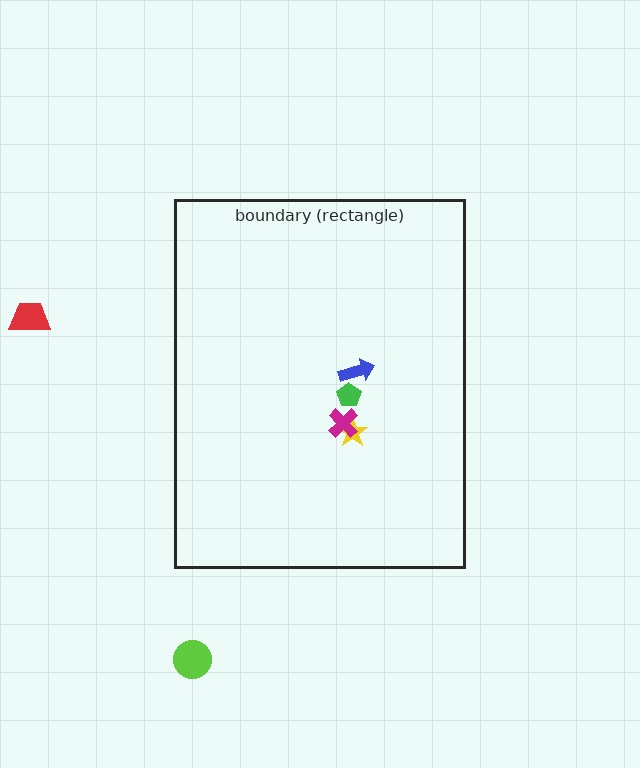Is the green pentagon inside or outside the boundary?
Inside.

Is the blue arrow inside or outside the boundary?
Inside.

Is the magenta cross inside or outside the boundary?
Inside.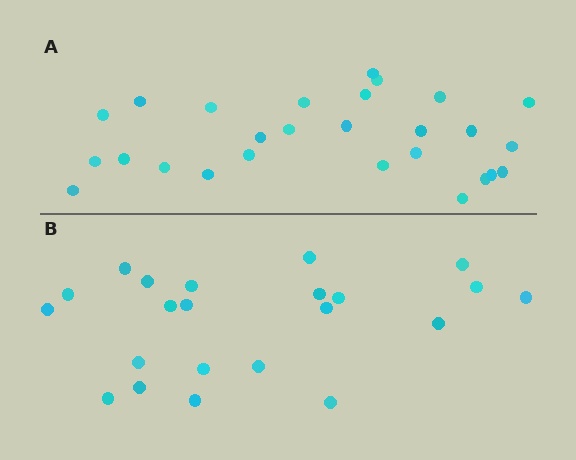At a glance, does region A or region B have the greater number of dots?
Region A (the top region) has more dots.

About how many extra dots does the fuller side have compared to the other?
Region A has about 5 more dots than region B.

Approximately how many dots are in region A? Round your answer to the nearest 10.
About 30 dots. (The exact count is 27, which rounds to 30.)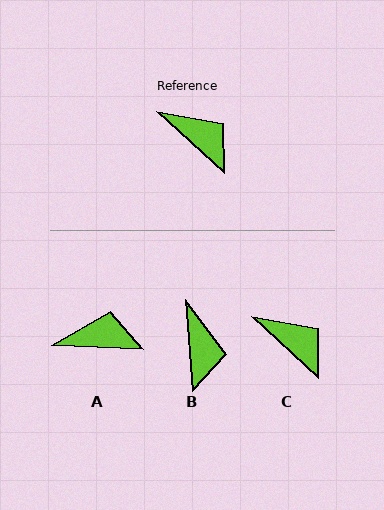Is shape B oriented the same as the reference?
No, it is off by about 43 degrees.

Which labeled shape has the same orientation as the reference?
C.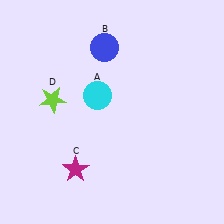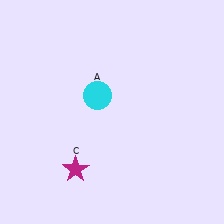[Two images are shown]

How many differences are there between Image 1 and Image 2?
There are 2 differences between the two images.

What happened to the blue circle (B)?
The blue circle (B) was removed in Image 2. It was in the top-left area of Image 1.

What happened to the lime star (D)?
The lime star (D) was removed in Image 2. It was in the top-left area of Image 1.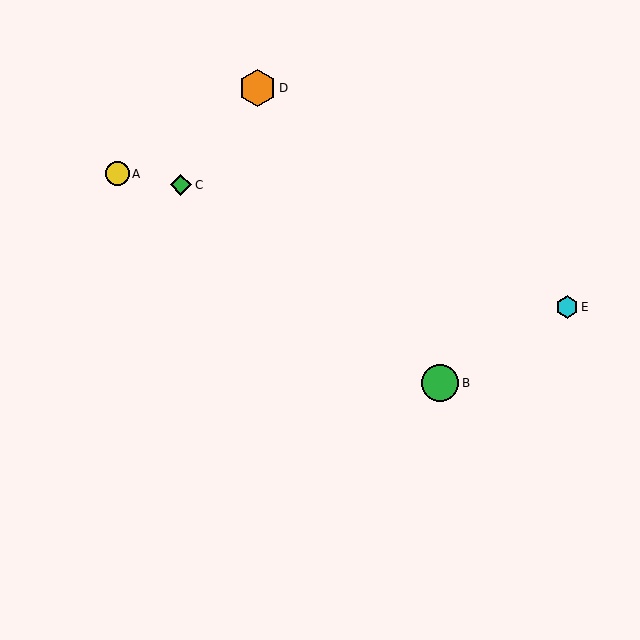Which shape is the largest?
The green circle (labeled B) is the largest.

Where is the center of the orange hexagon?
The center of the orange hexagon is at (258, 88).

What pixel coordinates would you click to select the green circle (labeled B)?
Click at (440, 383) to select the green circle B.